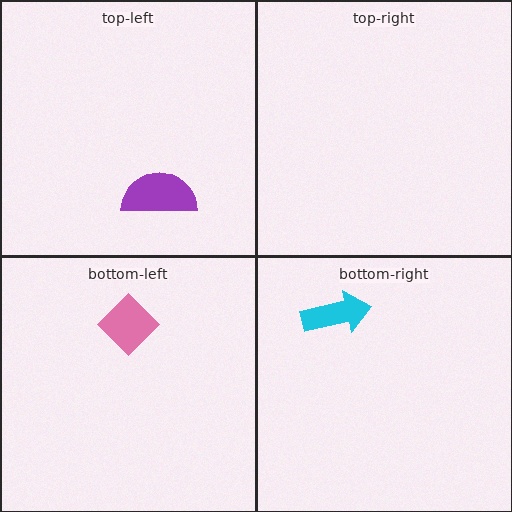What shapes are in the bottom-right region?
The cyan arrow.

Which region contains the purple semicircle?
The top-left region.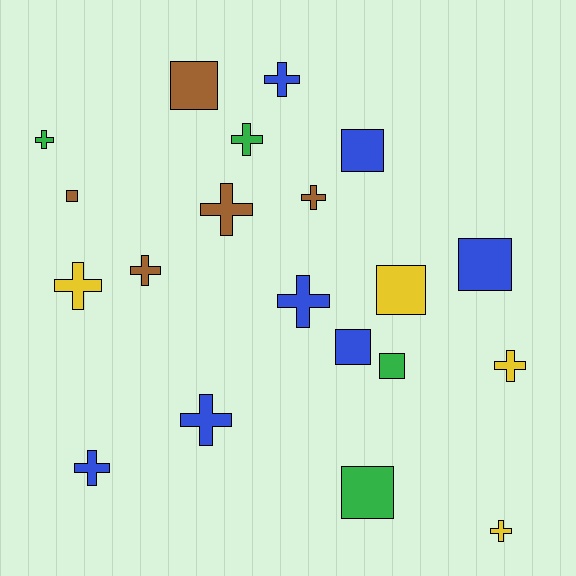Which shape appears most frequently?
Cross, with 12 objects.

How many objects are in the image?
There are 20 objects.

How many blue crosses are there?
There are 4 blue crosses.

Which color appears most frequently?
Blue, with 7 objects.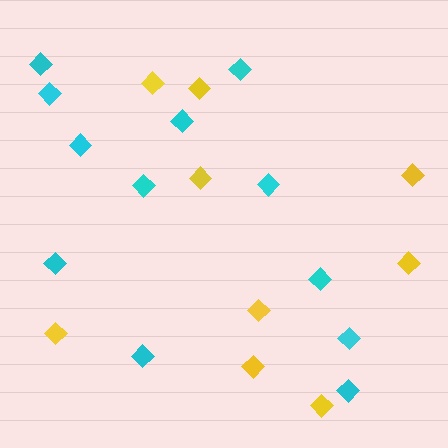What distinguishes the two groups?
There are 2 groups: one group of cyan diamonds (12) and one group of yellow diamonds (9).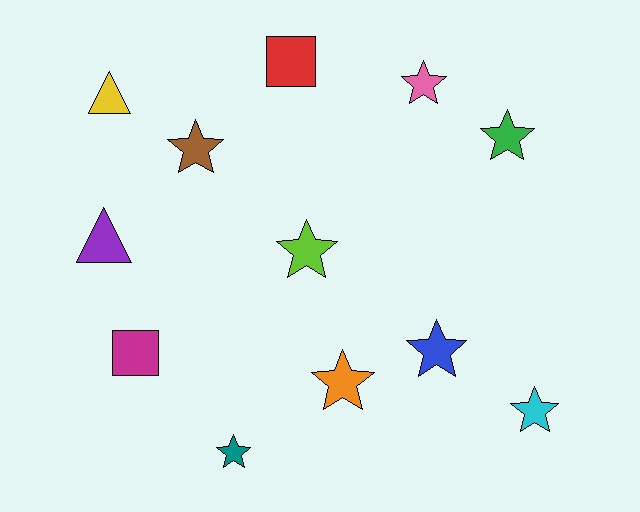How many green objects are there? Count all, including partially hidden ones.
There is 1 green object.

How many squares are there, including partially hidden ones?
There are 2 squares.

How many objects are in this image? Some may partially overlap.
There are 12 objects.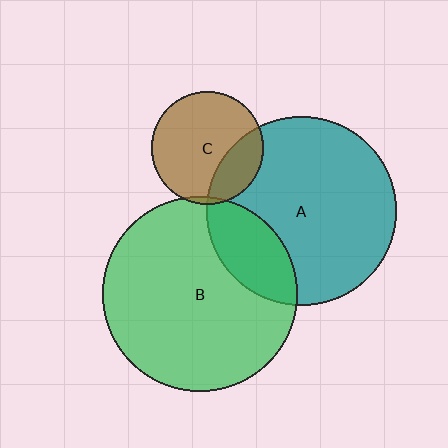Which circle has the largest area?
Circle B (green).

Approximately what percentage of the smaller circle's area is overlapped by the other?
Approximately 25%.